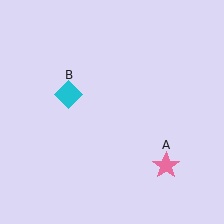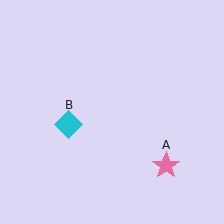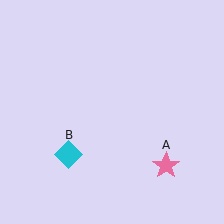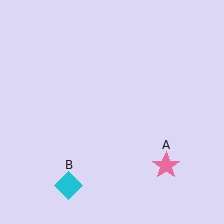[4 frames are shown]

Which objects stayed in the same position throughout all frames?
Pink star (object A) remained stationary.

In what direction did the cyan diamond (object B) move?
The cyan diamond (object B) moved down.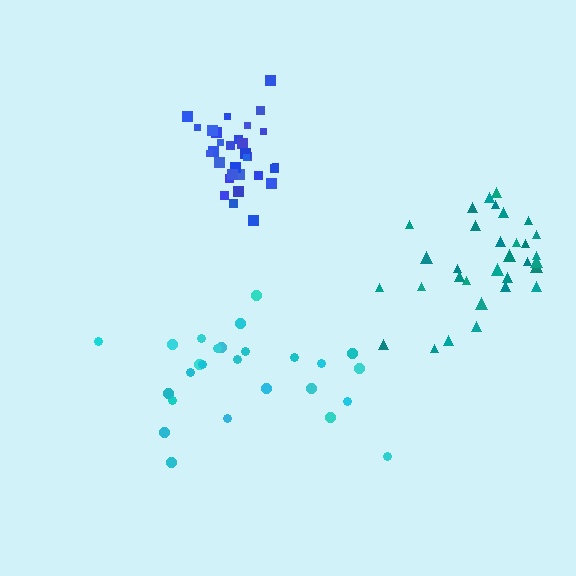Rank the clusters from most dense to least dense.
blue, teal, cyan.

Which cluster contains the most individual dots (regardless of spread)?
Teal (32).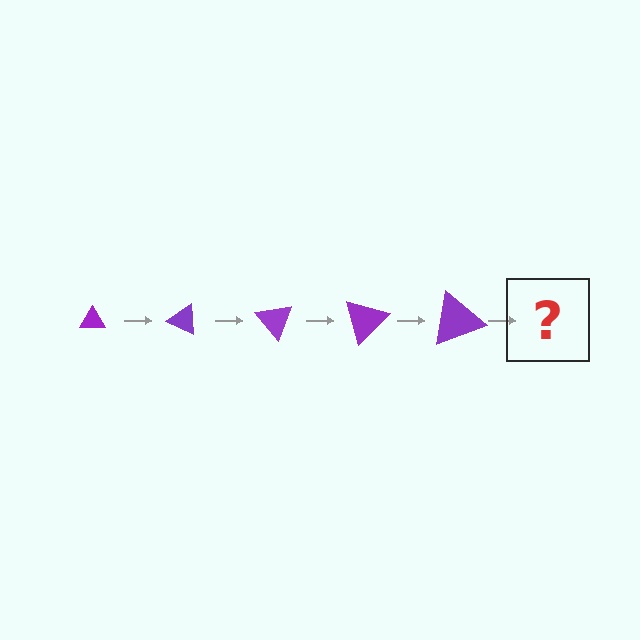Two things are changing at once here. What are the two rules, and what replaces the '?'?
The two rules are that the triangle grows larger each step and it rotates 25 degrees each step. The '?' should be a triangle, larger than the previous one and rotated 125 degrees from the start.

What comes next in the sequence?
The next element should be a triangle, larger than the previous one and rotated 125 degrees from the start.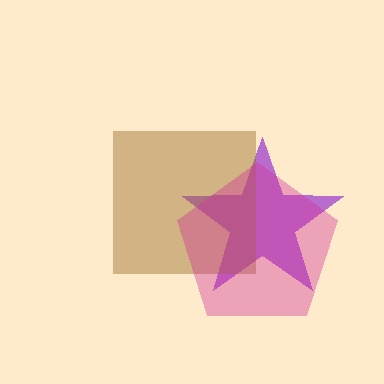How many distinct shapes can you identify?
There are 3 distinct shapes: a purple star, a brown square, a magenta pentagon.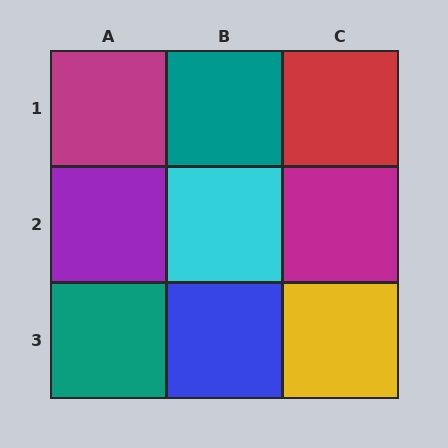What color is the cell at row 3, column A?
Teal.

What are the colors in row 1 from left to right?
Magenta, teal, red.